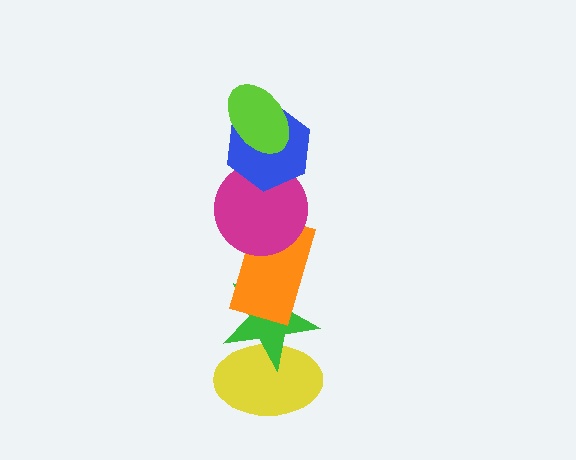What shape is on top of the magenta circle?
The blue hexagon is on top of the magenta circle.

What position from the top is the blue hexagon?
The blue hexagon is 2nd from the top.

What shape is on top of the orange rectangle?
The magenta circle is on top of the orange rectangle.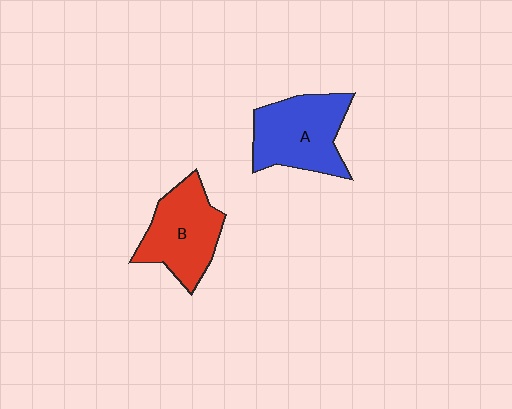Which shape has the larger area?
Shape A (blue).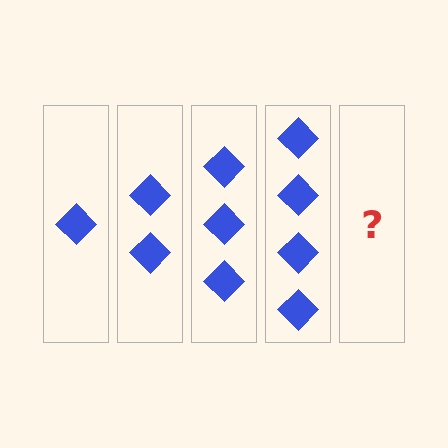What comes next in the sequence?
The next element should be 5 diamonds.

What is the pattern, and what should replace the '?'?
The pattern is that each step adds one more diamond. The '?' should be 5 diamonds.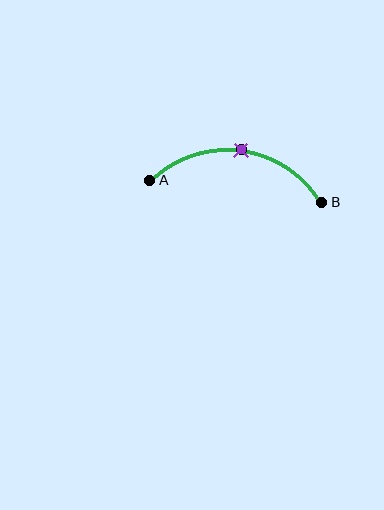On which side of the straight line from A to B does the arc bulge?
The arc bulges above the straight line connecting A and B.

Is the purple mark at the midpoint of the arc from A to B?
Yes. The purple mark lies on the arc at equal arc-length from both A and B — it is the arc midpoint.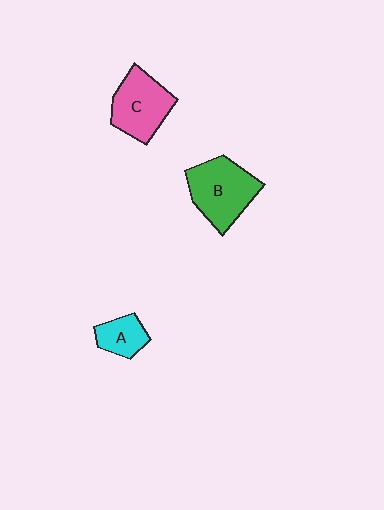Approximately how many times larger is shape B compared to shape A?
Approximately 2.2 times.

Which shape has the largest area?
Shape B (green).